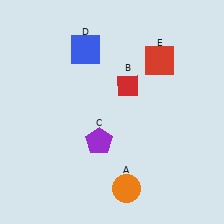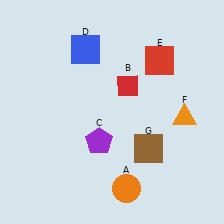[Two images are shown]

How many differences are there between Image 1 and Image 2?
There are 2 differences between the two images.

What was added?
An orange triangle (F), a brown square (G) were added in Image 2.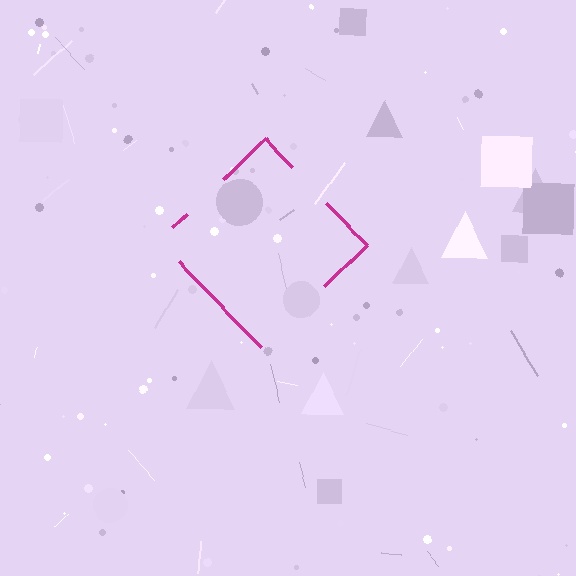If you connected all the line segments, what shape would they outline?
They would outline a diamond.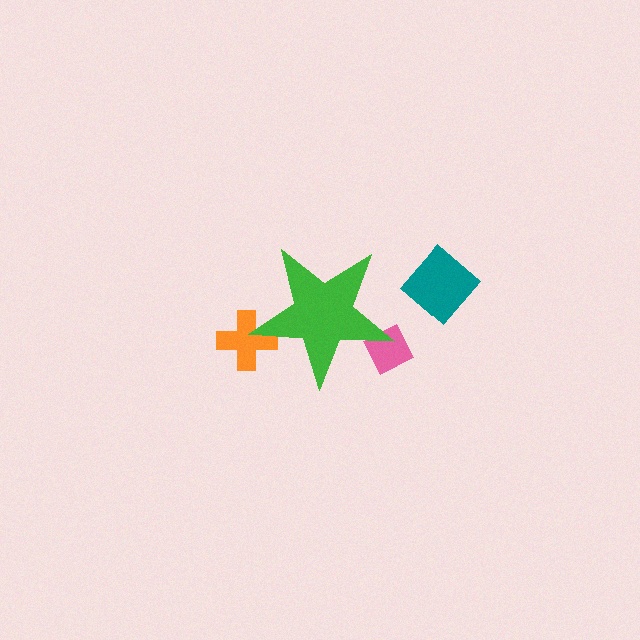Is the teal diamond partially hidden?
No, the teal diamond is fully visible.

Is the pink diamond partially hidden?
Yes, the pink diamond is partially hidden behind the green star.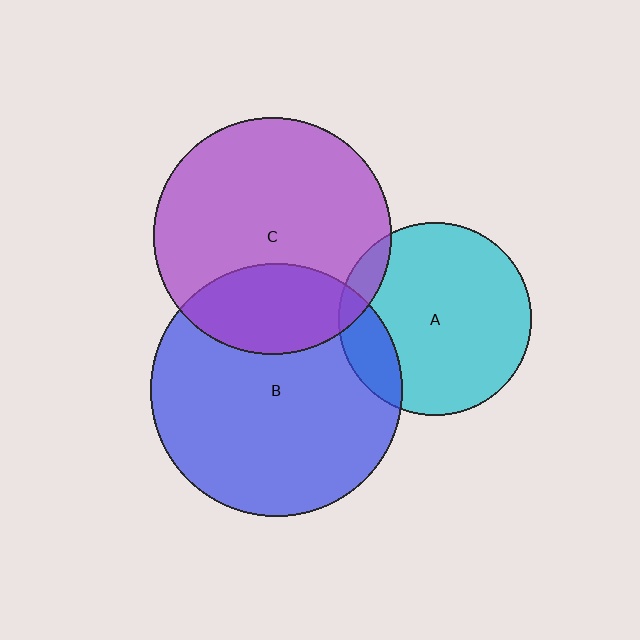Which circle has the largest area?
Circle B (blue).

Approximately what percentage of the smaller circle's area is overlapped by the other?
Approximately 10%.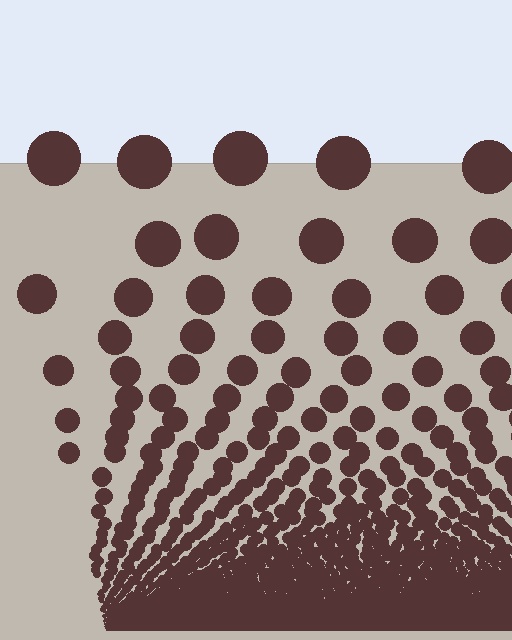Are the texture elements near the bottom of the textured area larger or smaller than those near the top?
Smaller. The gradient is inverted — elements near the bottom are smaller and denser.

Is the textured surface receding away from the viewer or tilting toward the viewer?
The surface appears to tilt toward the viewer. Texture elements get larger and sparser toward the top.